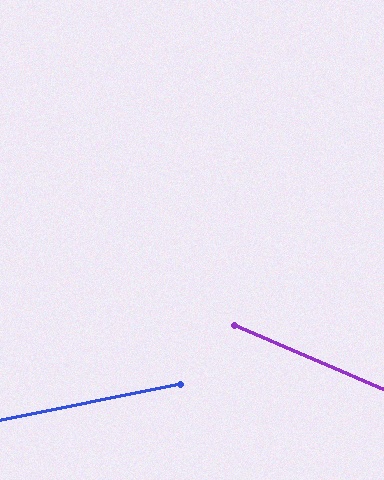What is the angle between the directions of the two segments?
Approximately 35 degrees.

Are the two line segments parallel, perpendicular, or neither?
Neither parallel nor perpendicular — they differ by about 35°.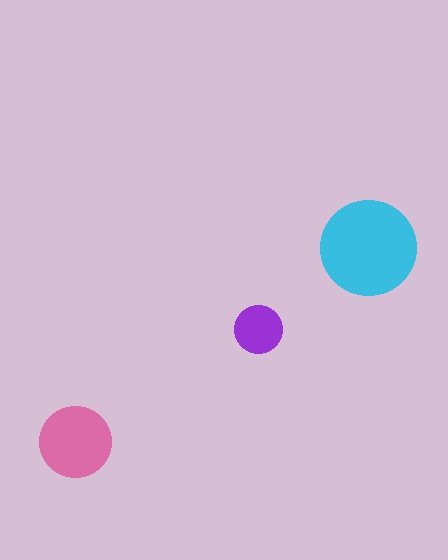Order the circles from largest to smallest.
the cyan one, the pink one, the purple one.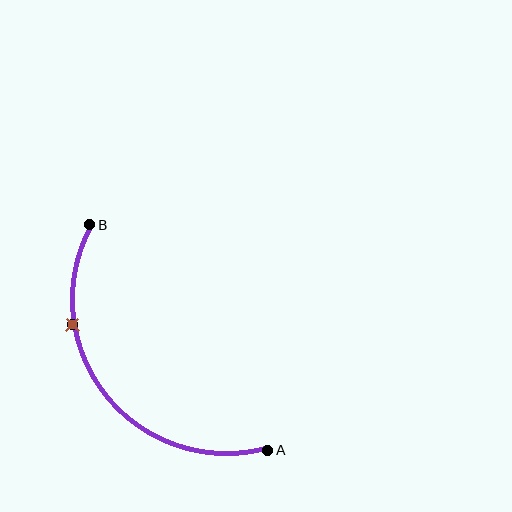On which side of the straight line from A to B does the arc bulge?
The arc bulges below and to the left of the straight line connecting A and B.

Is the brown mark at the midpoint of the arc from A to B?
No. The brown mark lies on the arc but is closer to endpoint B. The arc midpoint would be at the point on the curve equidistant along the arc from both A and B.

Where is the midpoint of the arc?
The arc midpoint is the point on the curve farthest from the straight line joining A and B. It sits below and to the left of that line.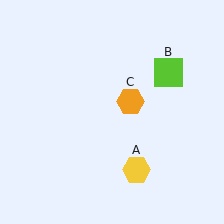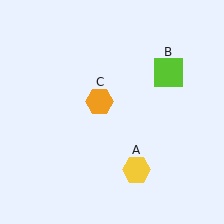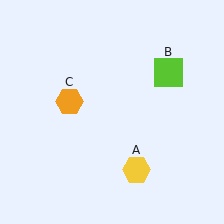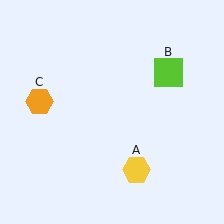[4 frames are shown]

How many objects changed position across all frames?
1 object changed position: orange hexagon (object C).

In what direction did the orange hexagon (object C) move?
The orange hexagon (object C) moved left.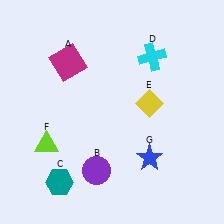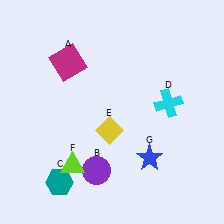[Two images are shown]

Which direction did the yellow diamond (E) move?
The yellow diamond (E) moved left.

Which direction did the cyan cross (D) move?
The cyan cross (D) moved down.